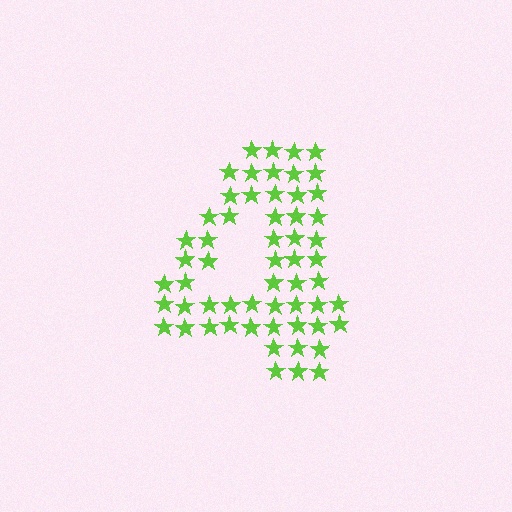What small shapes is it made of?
It is made of small stars.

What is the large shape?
The large shape is the digit 4.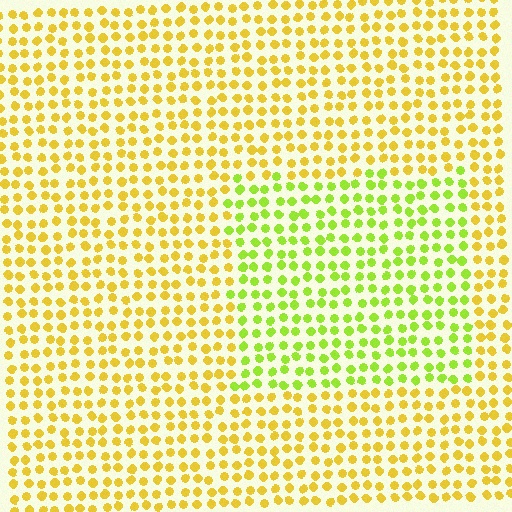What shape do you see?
I see a rectangle.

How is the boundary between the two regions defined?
The boundary is defined purely by a slight shift in hue (about 38 degrees). Spacing, size, and orientation are identical on both sides.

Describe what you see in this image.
The image is filled with small yellow elements in a uniform arrangement. A rectangle-shaped region is visible where the elements are tinted to a slightly different hue, forming a subtle color boundary.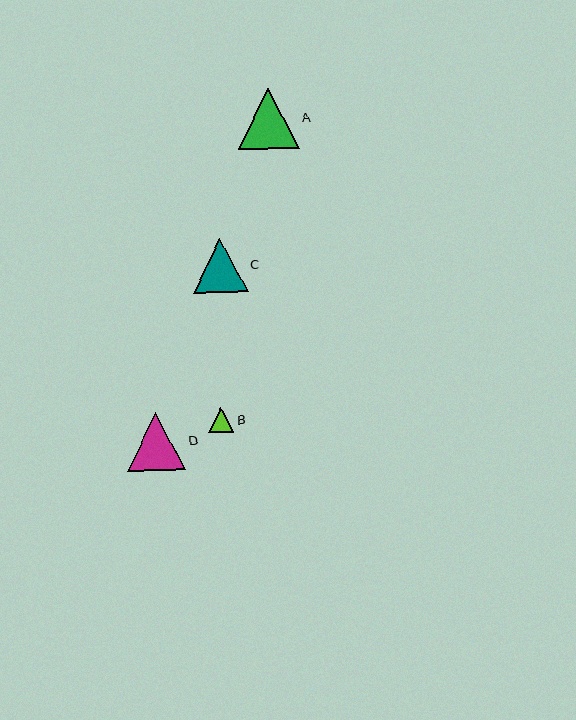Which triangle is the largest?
Triangle A is the largest with a size of approximately 61 pixels.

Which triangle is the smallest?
Triangle B is the smallest with a size of approximately 25 pixels.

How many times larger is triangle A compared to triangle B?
Triangle A is approximately 2.4 times the size of triangle B.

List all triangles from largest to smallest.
From largest to smallest: A, D, C, B.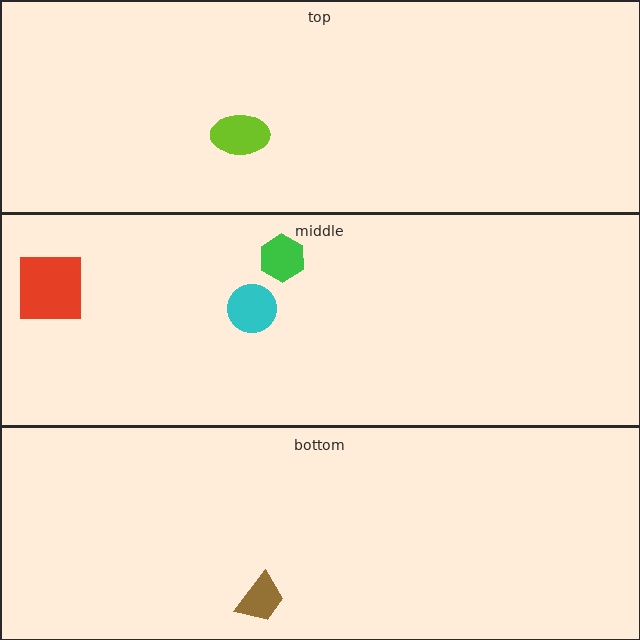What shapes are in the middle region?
The green hexagon, the red square, the cyan circle.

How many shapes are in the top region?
1.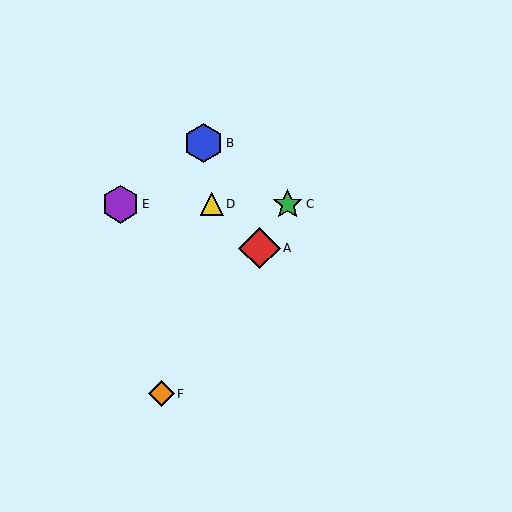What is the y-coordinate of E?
Object E is at y≈204.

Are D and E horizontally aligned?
Yes, both are at y≈204.